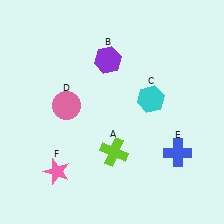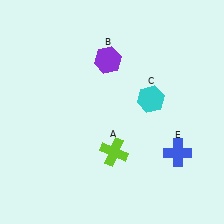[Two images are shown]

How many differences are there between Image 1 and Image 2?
There are 2 differences between the two images.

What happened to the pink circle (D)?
The pink circle (D) was removed in Image 2. It was in the top-left area of Image 1.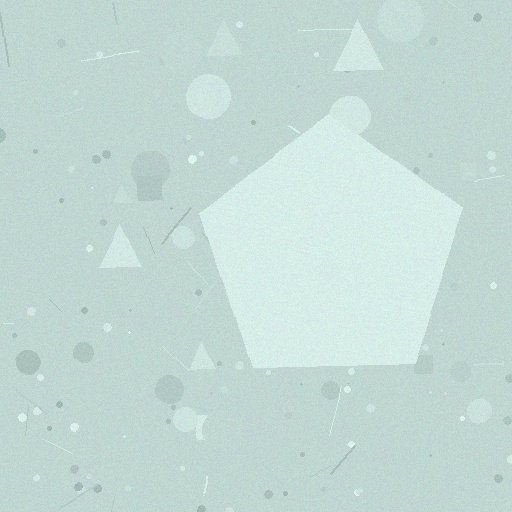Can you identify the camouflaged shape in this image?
The camouflaged shape is a pentagon.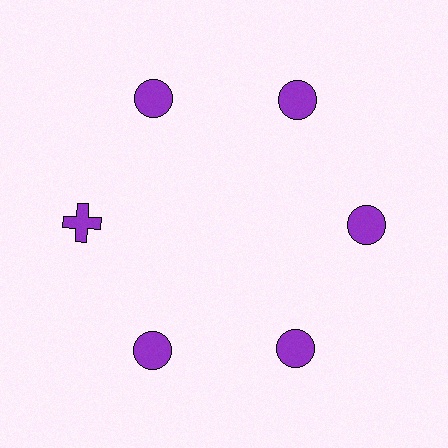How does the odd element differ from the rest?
It has a different shape: cross instead of circle.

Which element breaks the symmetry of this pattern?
The purple cross at roughly the 9 o'clock position breaks the symmetry. All other shapes are purple circles.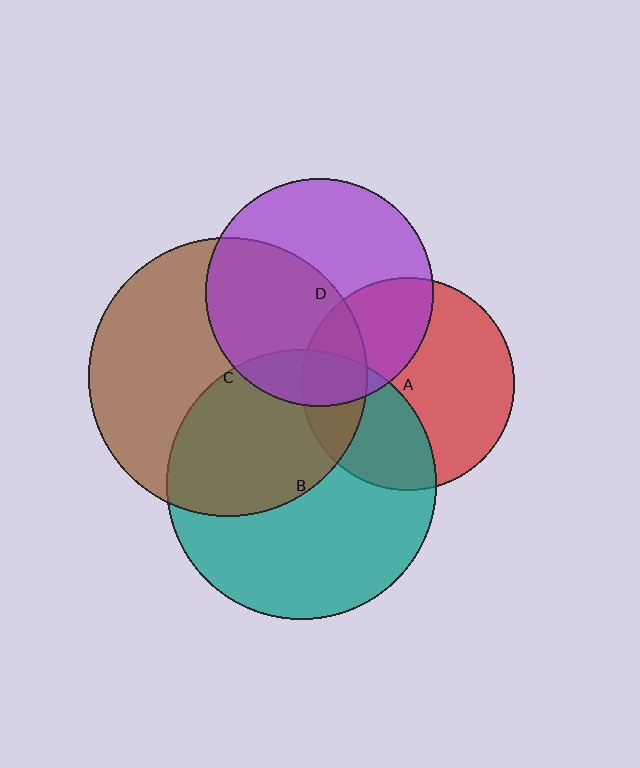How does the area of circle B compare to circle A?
Approximately 1.6 times.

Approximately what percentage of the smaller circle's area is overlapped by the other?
Approximately 35%.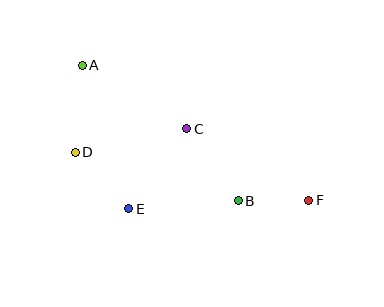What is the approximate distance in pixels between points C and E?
The distance between C and E is approximately 99 pixels.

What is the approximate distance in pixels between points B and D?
The distance between B and D is approximately 170 pixels.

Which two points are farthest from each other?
Points A and F are farthest from each other.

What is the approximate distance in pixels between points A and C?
The distance between A and C is approximately 122 pixels.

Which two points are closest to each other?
Points B and F are closest to each other.